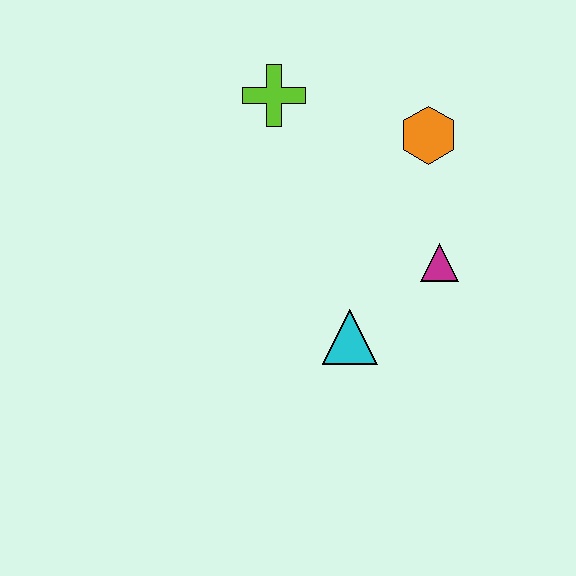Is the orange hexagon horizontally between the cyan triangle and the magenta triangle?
Yes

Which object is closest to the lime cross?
The orange hexagon is closest to the lime cross.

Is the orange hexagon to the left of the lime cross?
No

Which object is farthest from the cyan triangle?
The lime cross is farthest from the cyan triangle.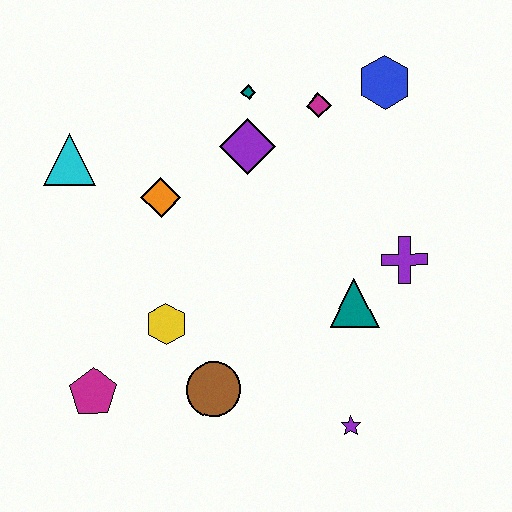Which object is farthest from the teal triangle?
The cyan triangle is farthest from the teal triangle.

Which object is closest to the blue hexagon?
The magenta diamond is closest to the blue hexagon.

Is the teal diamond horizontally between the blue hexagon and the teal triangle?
No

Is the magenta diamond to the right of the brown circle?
Yes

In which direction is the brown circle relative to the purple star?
The brown circle is to the left of the purple star.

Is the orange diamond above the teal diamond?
No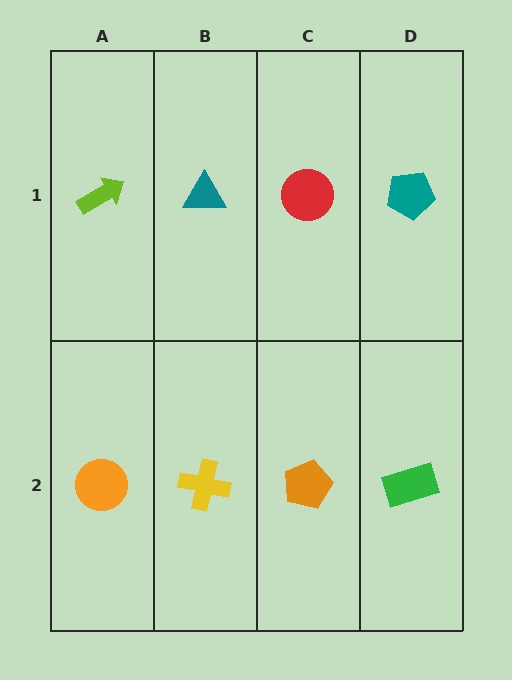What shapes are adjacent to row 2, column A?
A lime arrow (row 1, column A), a yellow cross (row 2, column B).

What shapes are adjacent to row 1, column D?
A green rectangle (row 2, column D), a red circle (row 1, column C).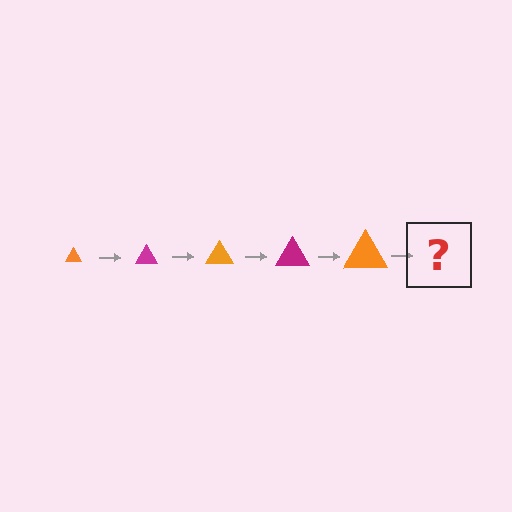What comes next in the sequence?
The next element should be a magenta triangle, larger than the previous one.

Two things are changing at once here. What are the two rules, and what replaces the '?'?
The two rules are that the triangle grows larger each step and the color cycles through orange and magenta. The '?' should be a magenta triangle, larger than the previous one.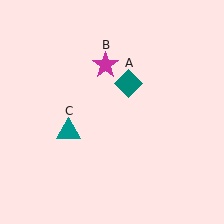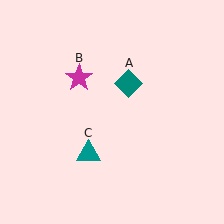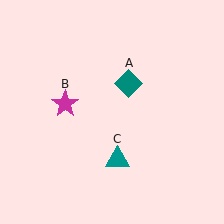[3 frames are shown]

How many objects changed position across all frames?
2 objects changed position: magenta star (object B), teal triangle (object C).